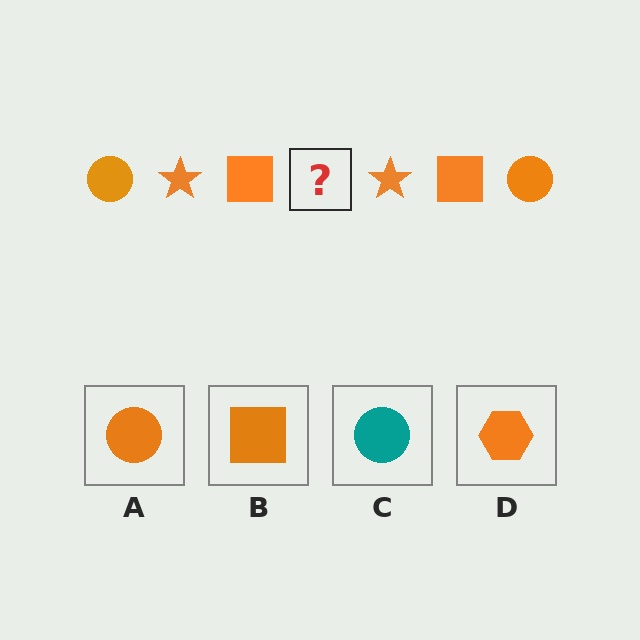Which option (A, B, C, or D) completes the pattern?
A.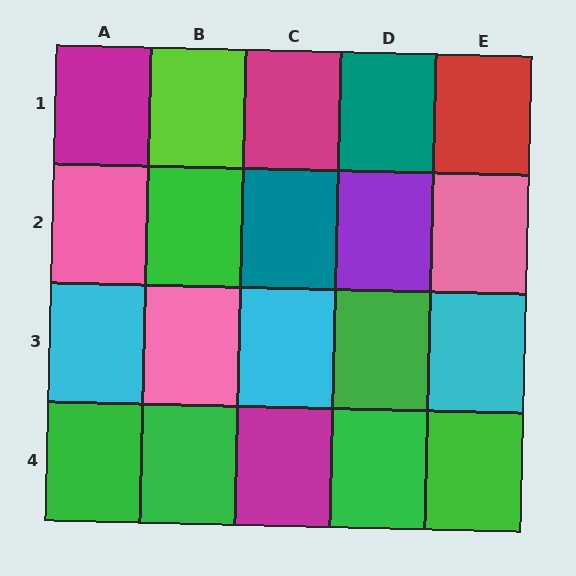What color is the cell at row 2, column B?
Green.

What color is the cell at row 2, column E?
Pink.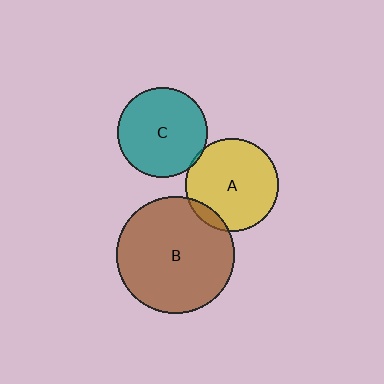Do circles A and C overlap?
Yes.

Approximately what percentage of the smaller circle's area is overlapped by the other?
Approximately 5%.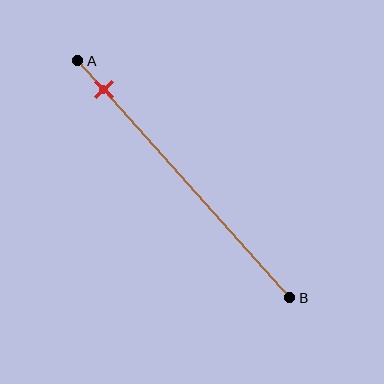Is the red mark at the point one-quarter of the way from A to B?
No, the mark is at about 10% from A, not at the 25% one-quarter point.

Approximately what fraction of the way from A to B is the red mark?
The red mark is approximately 10% of the way from A to B.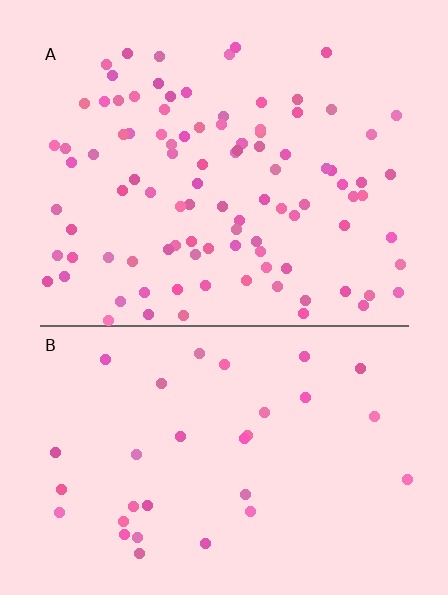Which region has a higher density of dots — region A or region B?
A (the top).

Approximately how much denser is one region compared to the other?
Approximately 3.1× — region A over region B.